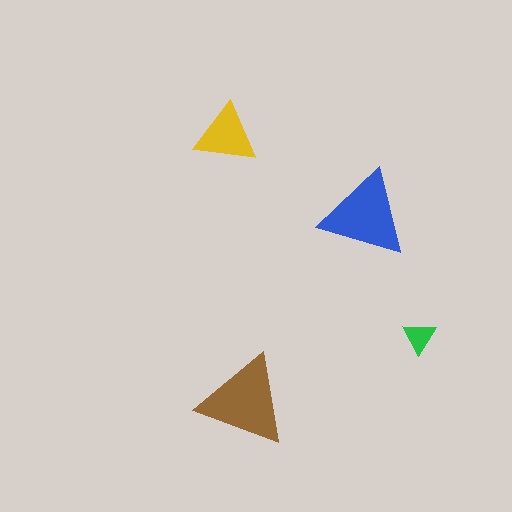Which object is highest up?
The yellow triangle is topmost.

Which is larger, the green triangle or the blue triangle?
The blue one.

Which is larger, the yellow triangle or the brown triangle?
The brown one.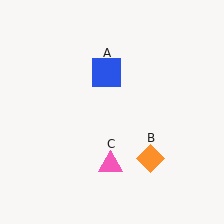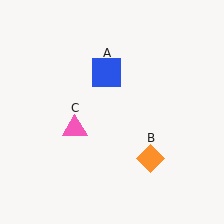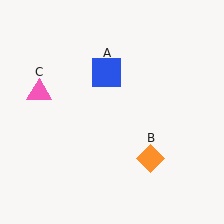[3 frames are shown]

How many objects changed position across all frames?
1 object changed position: pink triangle (object C).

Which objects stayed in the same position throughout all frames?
Blue square (object A) and orange diamond (object B) remained stationary.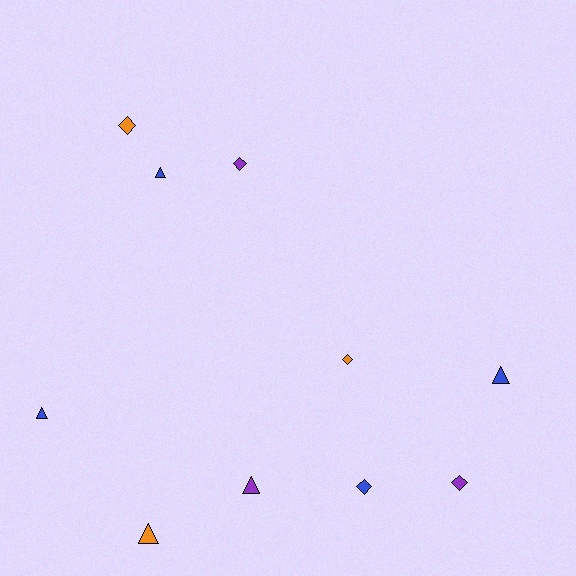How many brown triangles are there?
There are no brown triangles.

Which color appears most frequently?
Blue, with 4 objects.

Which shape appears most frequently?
Triangle, with 5 objects.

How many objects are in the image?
There are 10 objects.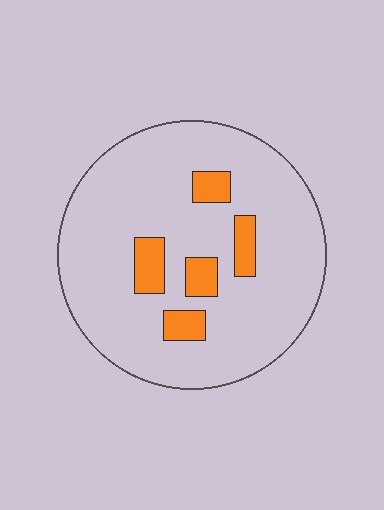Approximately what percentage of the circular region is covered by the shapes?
Approximately 10%.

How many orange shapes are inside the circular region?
5.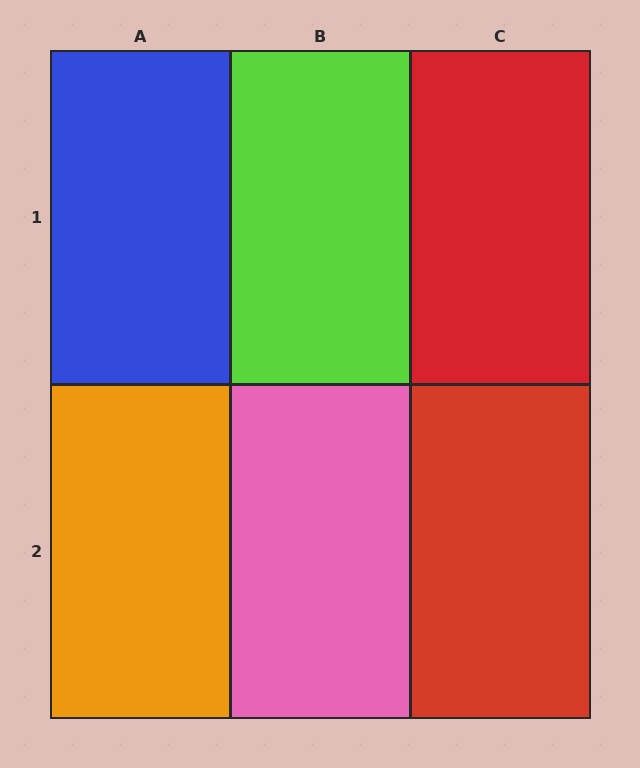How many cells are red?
2 cells are red.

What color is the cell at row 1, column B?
Lime.